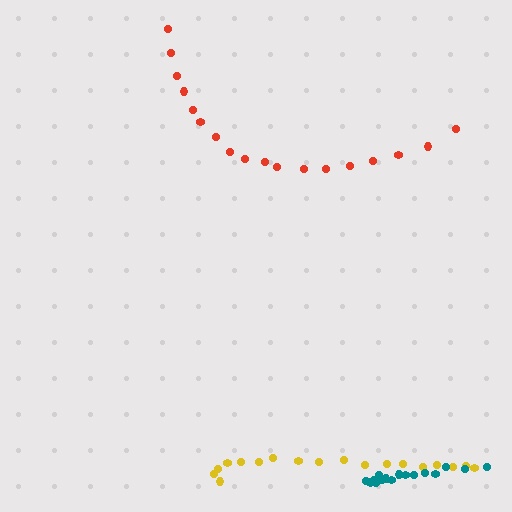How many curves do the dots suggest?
There are 3 distinct paths.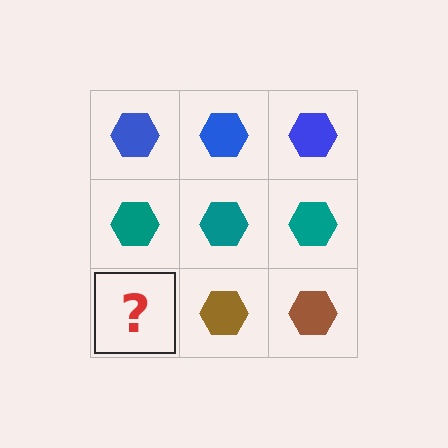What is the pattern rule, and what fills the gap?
The rule is that each row has a consistent color. The gap should be filled with a brown hexagon.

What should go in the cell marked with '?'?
The missing cell should contain a brown hexagon.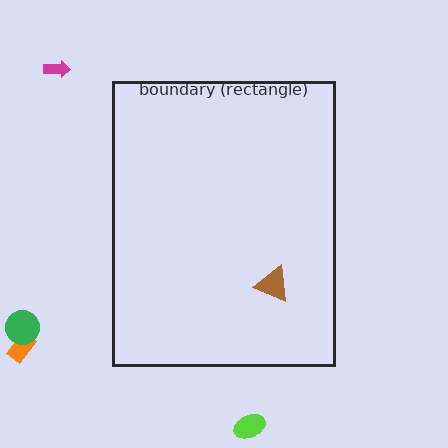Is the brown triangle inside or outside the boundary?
Inside.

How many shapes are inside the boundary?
1 inside, 4 outside.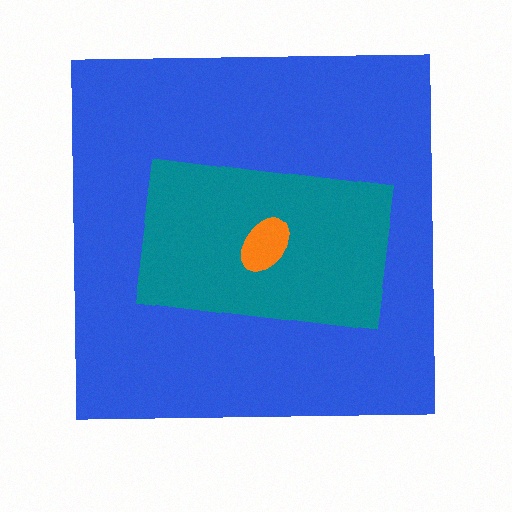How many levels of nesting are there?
3.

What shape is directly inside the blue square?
The teal rectangle.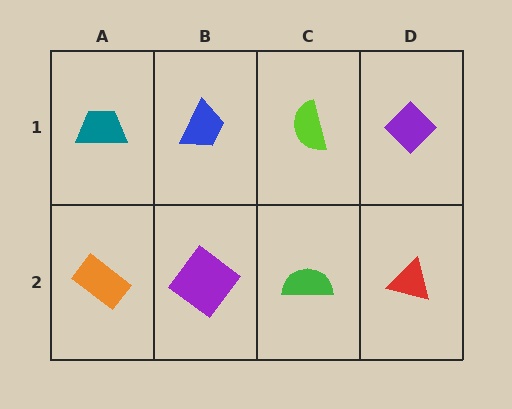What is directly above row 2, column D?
A purple diamond.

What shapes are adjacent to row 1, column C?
A green semicircle (row 2, column C), a blue trapezoid (row 1, column B), a purple diamond (row 1, column D).